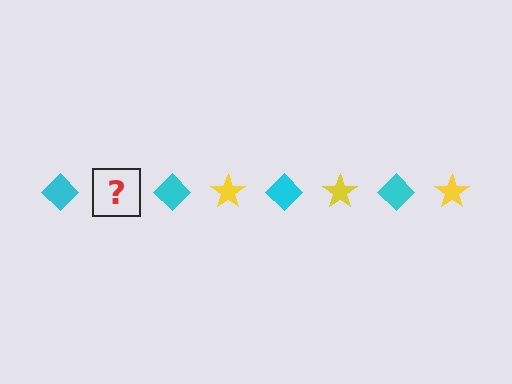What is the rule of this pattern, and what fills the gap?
The rule is that the pattern alternates between cyan diamond and yellow star. The gap should be filled with a yellow star.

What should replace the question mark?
The question mark should be replaced with a yellow star.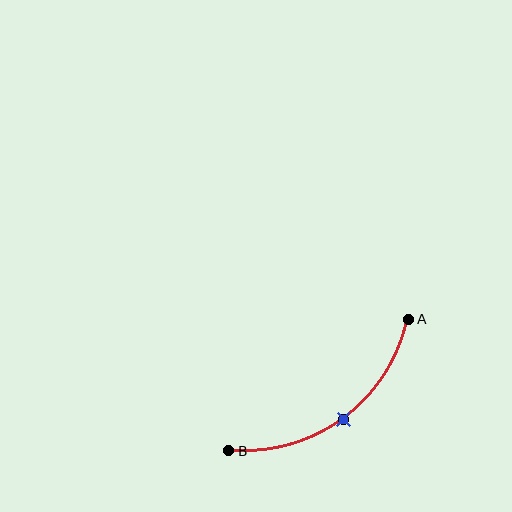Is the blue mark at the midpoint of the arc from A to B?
Yes. The blue mark lies on the arc at equal arc-length from both A and B — it is the arc midpoint.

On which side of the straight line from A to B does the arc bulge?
The arc bulges below and to the right of the straight line connecting A and B.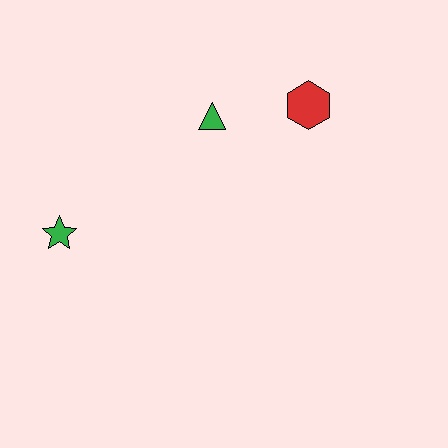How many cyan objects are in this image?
There are no cyan objects.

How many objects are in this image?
There are 3 objects.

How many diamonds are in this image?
There are no diamonds.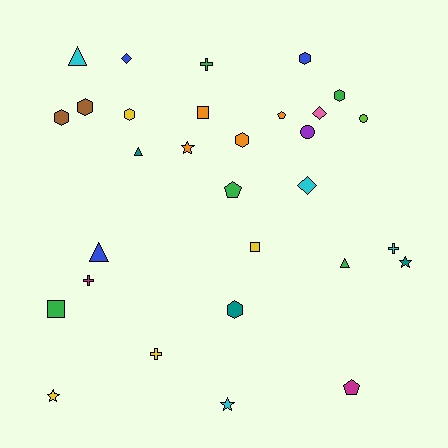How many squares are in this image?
There are 3 squares.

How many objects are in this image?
There are 30 objects.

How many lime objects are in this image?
There is 1 lime object.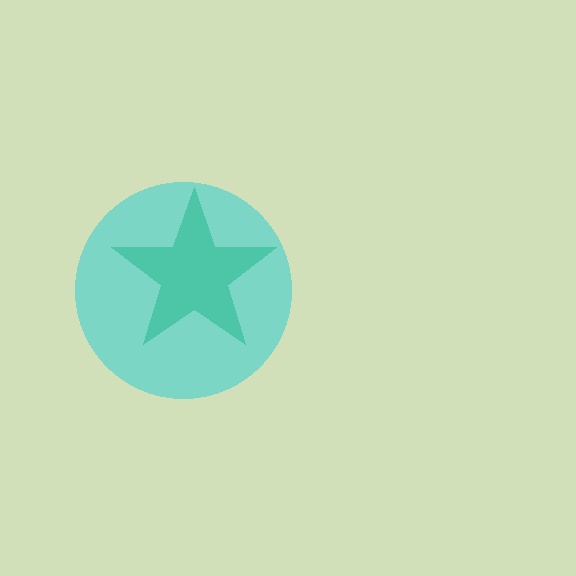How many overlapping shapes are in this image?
There are 2 overlapping shapes in the image.